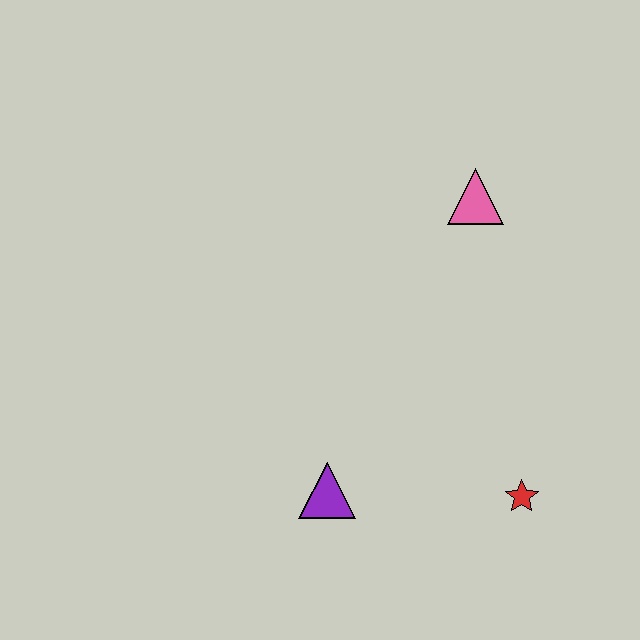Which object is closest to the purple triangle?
The red star is closest to the purple triangle.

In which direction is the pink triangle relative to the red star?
The pink triangle is above the red star.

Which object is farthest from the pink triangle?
The purple triangle is farthest from the pink triangle.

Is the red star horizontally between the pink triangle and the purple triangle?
No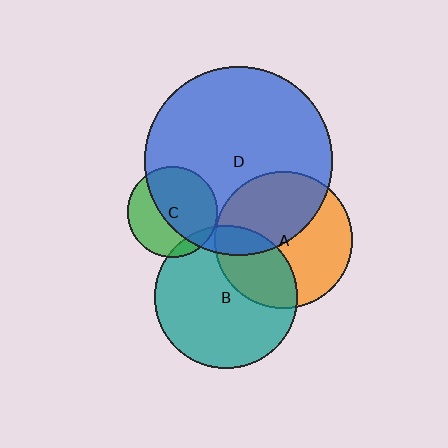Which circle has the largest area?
Circle D (blue).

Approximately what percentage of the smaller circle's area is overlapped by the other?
Approximately 45%.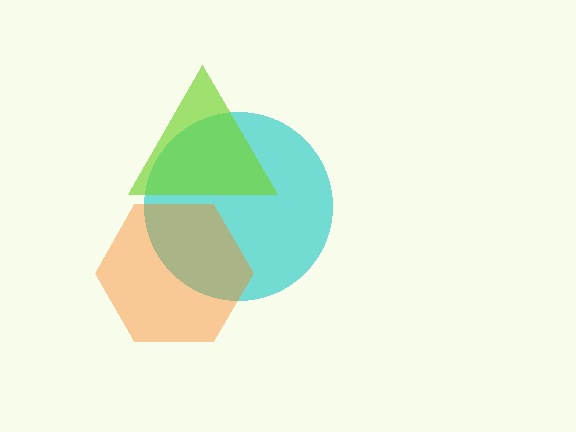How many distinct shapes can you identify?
There are 3 distinct shapes: a cyan circle, a lime triangle, an orange hexagon.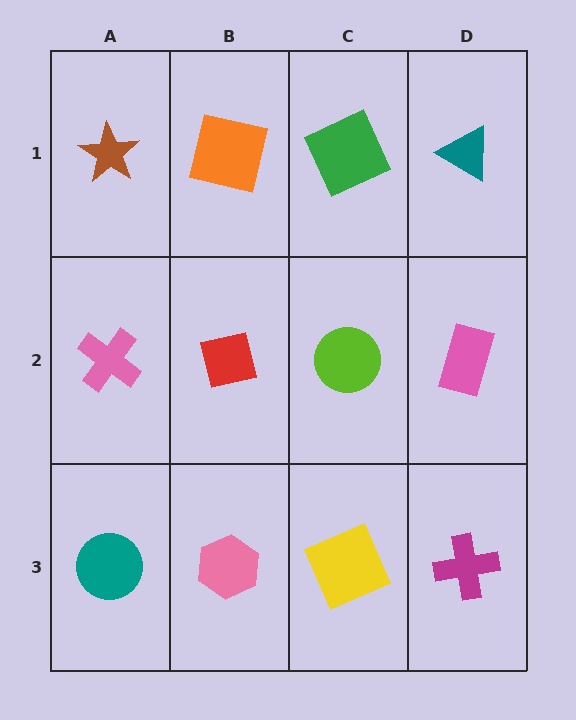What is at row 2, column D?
A pink rectangle.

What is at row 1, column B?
An orange square.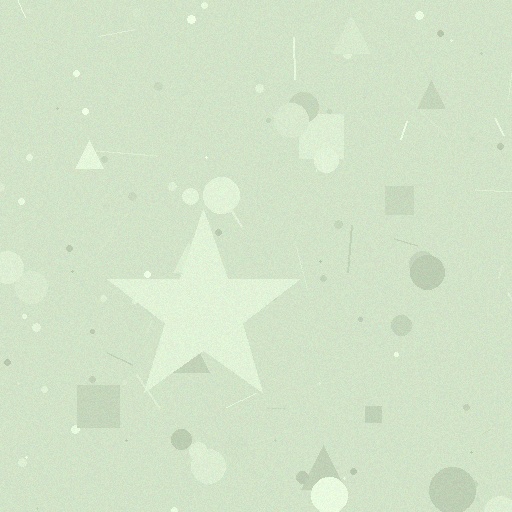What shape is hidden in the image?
A star is hidden in the image.